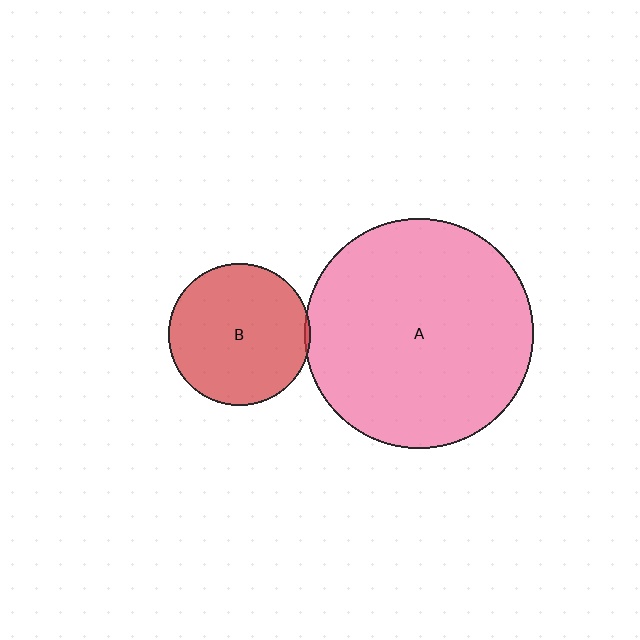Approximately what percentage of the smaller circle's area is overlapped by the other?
Approximately 5%.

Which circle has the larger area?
Circle A (pink).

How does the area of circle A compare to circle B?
Approximately 2.6 times.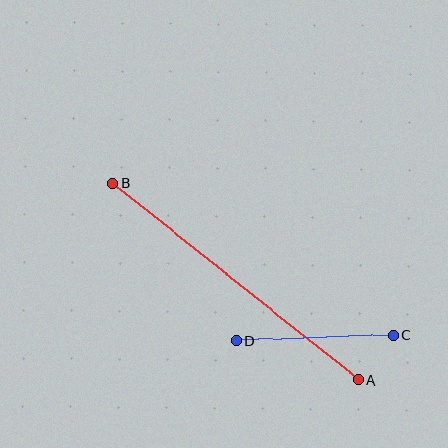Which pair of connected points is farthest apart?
Points A and B are farthest apart.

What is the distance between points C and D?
The distance is approximately 157 pixels.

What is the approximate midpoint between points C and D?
The midpoint is at approximately (315, 338) pixels.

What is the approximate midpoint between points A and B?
The midpoint is at approximately (236, 282) pixels.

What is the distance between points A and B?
The distance is approximately 315 pixels.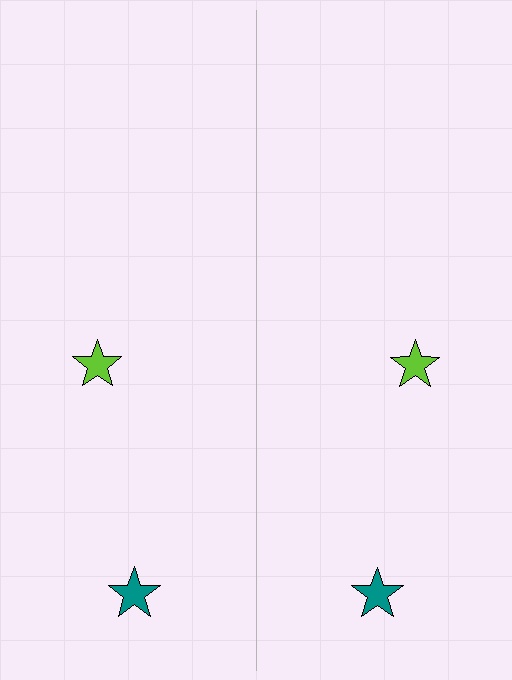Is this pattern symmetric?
Yes, this pattern has bilateral (reflection) symmetry.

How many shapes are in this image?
There are 4 shapes in this image.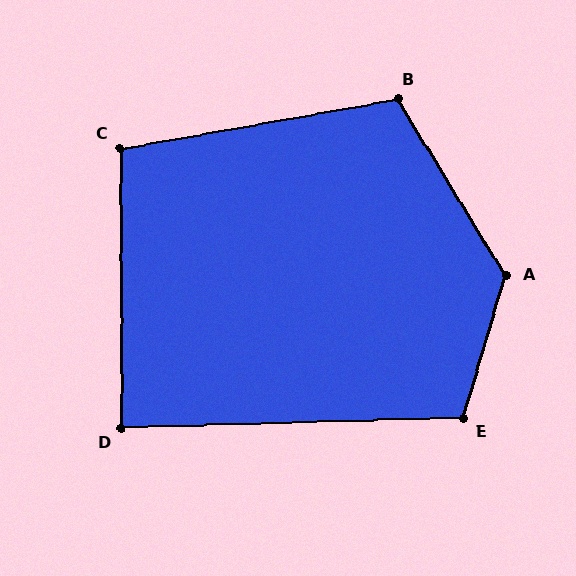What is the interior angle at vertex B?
Approximately 111 degrees (obtuse).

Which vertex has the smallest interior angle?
D, at approximately 88 degrees.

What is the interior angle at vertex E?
Approximately 108 degrees (obtuse).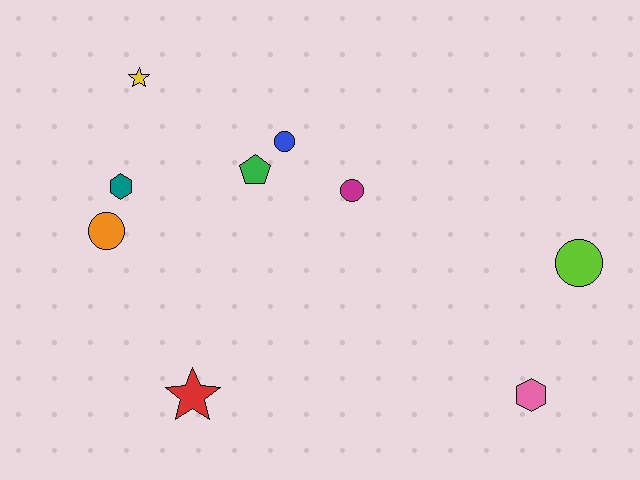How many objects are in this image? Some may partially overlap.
There are 9 objects.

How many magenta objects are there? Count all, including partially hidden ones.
There is 1 magenta object.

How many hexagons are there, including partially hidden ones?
There are 2 hexagons.